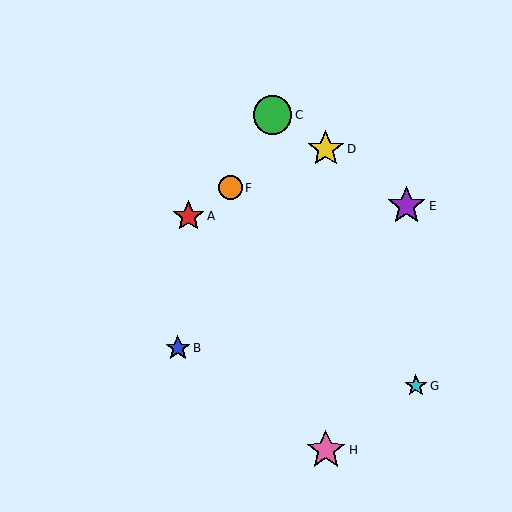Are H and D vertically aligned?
Yes, both are at x≈326.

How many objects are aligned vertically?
2 objects (D, H) are aligned vertically.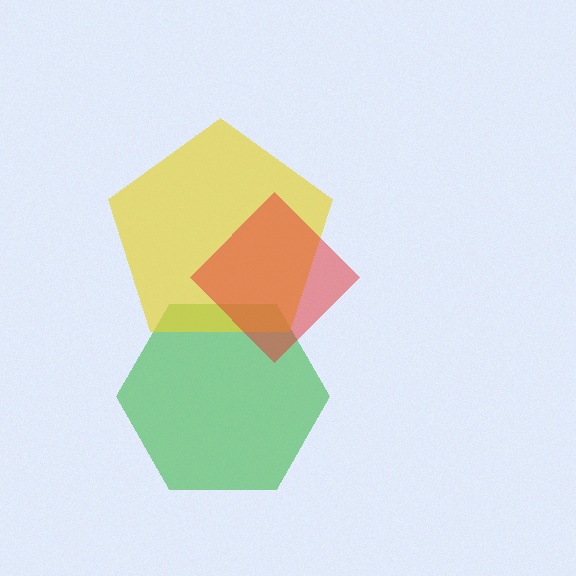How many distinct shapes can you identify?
There are 3 distinct shapes: a green hexagon, a yellow pentagon, a red diamond.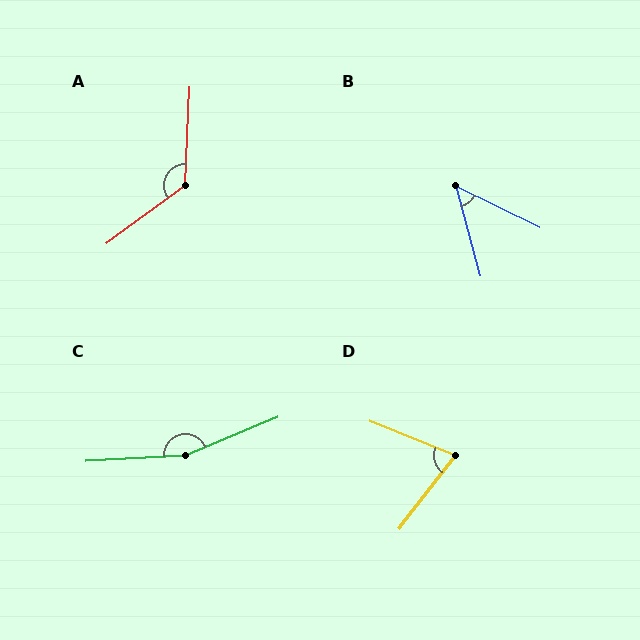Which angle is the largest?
C, at approximately 160 degrees.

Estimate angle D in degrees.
Approximately 74 degrees.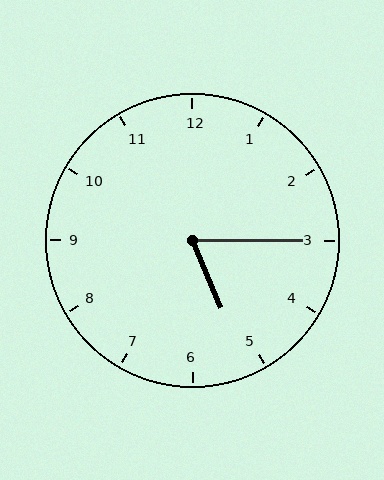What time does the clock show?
5:15.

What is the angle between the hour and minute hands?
Approximately 68 degrees.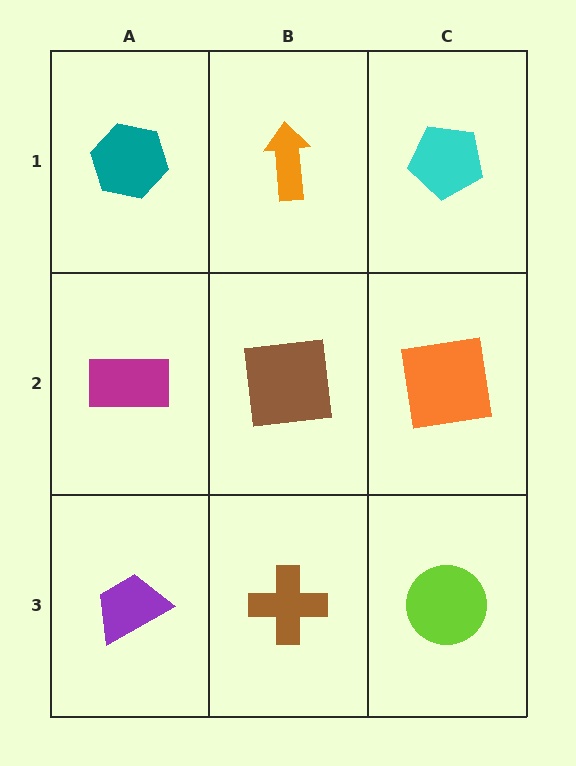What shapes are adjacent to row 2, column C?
A cyan pentagon (row 1, column C), a lime circle (row 3, column C), a brown square (row 2, column B).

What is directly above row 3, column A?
A magenta rectangle.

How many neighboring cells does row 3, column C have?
2.